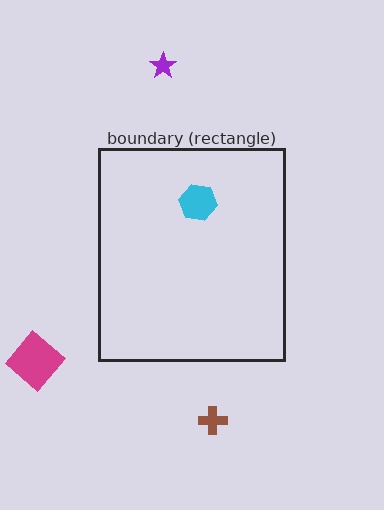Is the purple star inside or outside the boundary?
Outside.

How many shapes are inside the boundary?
1 inside, 3 outside.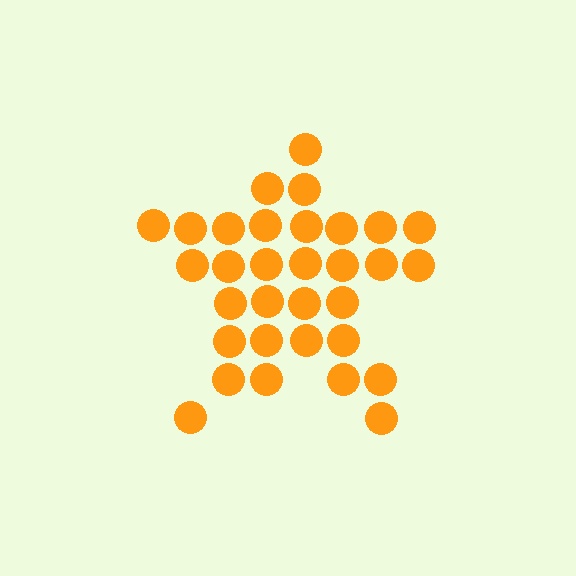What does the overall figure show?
The overall figure shows a star.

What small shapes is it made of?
It is made of small circles.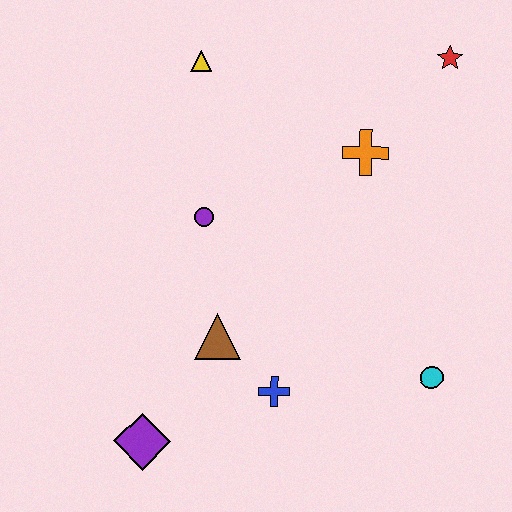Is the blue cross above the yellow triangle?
No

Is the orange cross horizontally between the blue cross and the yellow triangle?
No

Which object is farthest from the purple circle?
The red star is farthest from the purple circle.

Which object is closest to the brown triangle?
The blue cross is closest to the brown triangle.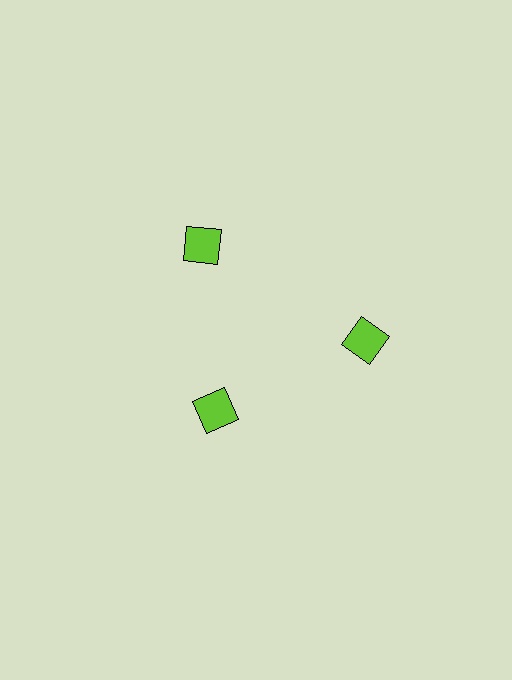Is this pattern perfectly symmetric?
No. The 3 lime squares are arranged in a ring, but one element near the 7 o'clock position is pulled inward toward the center, breaking the 3-fold rotational symmetry.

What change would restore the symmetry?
The symmetry would be restored by moving it outward, back onto the ring so that all 3 squares sit at equal angles and equal distance from the center.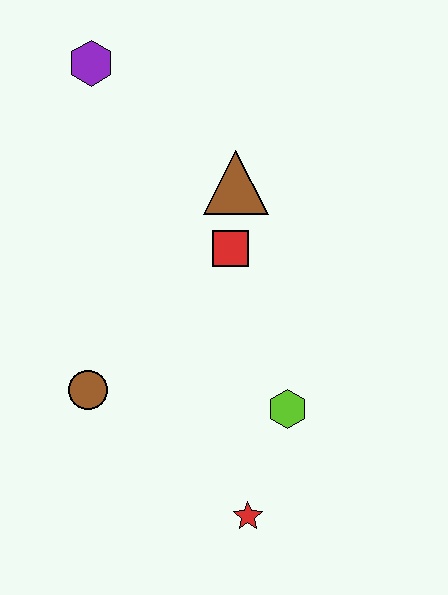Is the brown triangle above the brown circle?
Yes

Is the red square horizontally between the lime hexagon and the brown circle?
Yes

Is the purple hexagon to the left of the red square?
Yes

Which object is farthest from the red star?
The purple hexagon is farthest from the red star.